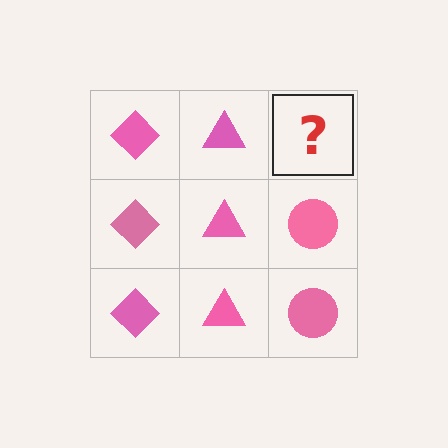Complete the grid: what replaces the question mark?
The question mark should be replaced with a pink circle.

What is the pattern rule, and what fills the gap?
The rule is that each column has a consistent shape. The gap should be filled with a pink circle.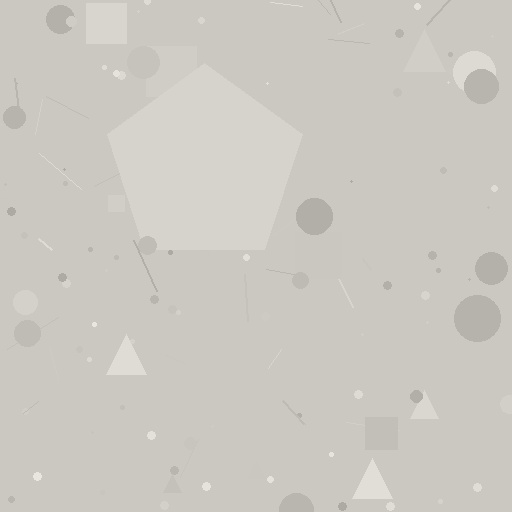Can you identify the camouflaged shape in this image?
The camouflaged shape is a pentagon.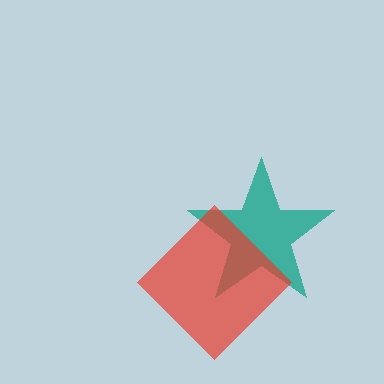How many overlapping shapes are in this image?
There are 2 overlapping shapes in the image.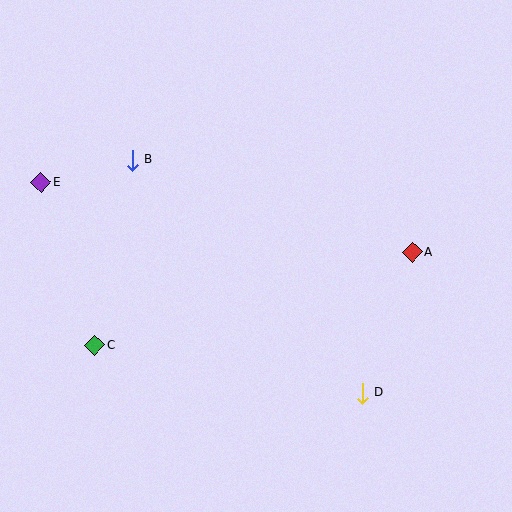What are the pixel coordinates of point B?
Point B is at (132, 160).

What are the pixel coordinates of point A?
Point A is at (412, 252).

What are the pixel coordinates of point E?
Point E is at (41, 183).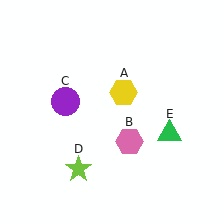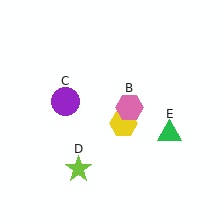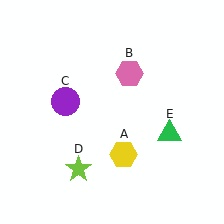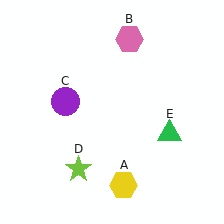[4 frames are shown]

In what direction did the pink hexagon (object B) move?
The pink hexagon (object B) moved up.